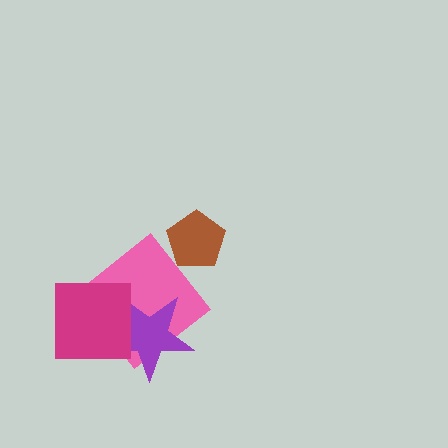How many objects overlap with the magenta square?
2 objects overlap with the magenta square.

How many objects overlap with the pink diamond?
2 objects overlap with the pink diamond.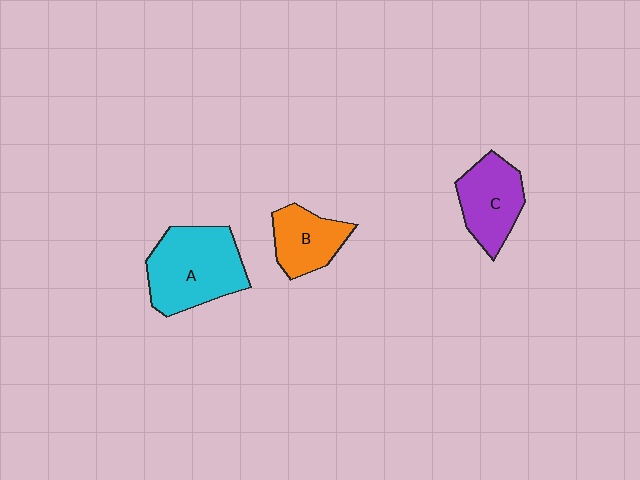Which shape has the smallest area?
Shape B (orange).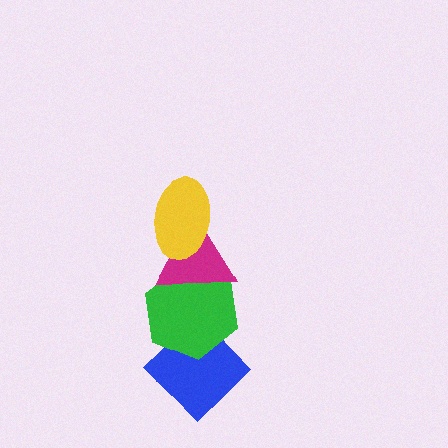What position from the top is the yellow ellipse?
The yellow ellipse is 1st from the top.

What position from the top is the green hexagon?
The green hexagon is 3rd from the top.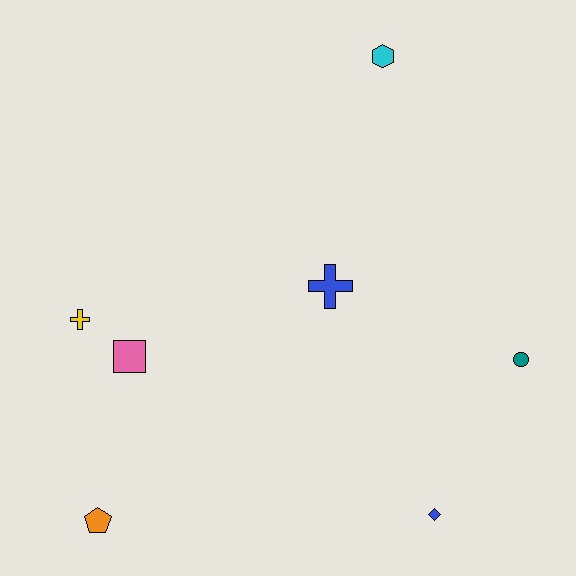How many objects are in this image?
There are 7 objects.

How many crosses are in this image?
There are 2 crosses.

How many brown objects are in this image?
There are no brown objects.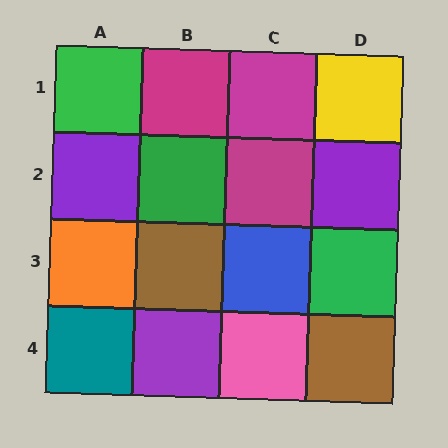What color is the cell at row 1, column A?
Green.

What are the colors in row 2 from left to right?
Purple, green, magenta, purple.